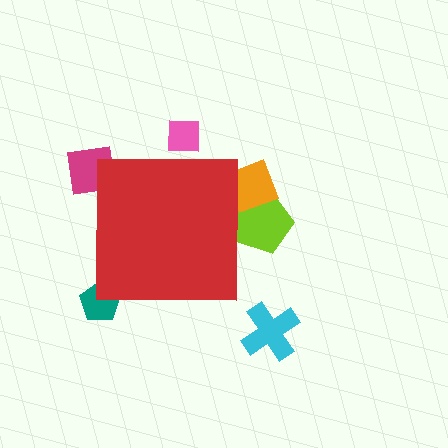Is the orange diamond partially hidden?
Yes, the orange diamond is partially hidden behind the red square.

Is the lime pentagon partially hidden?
Yes, the lime pentagon is partially hidden behind the red square.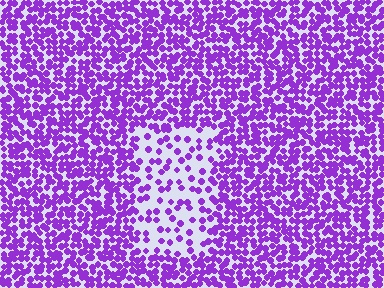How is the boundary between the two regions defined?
The boundary is defined by a change in element density (approximately 2.6x ratio). All elements are the same color, size, and shape.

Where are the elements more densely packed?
The elements are more densely packed outside the rectangle boundary.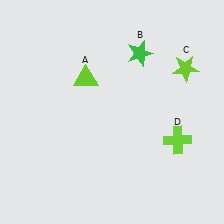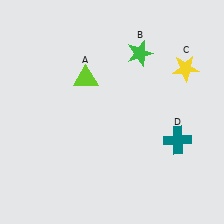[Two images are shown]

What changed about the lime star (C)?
In Image 1, C is lime. In Image 2, it changed to yellow.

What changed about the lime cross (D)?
In Image 1, D is lime. In Image 2, it changed to teal.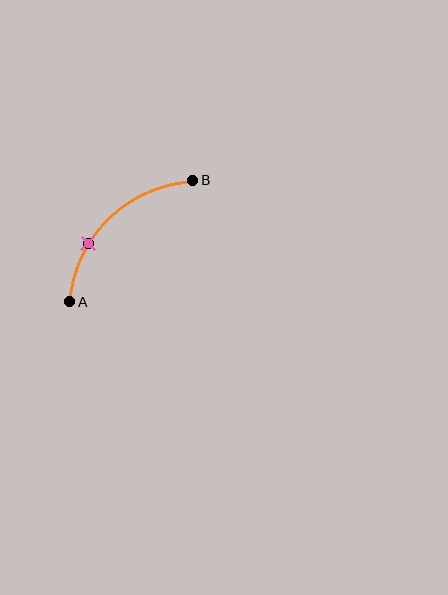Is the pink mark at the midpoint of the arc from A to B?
No. The pink mark lies on the arc but is closer to endpoint A. The arc midpoint would be at the point on the curve equidistant along the arc from both A and B.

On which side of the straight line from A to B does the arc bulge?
The arc bulges above and to the left of the straight line connecting A and B.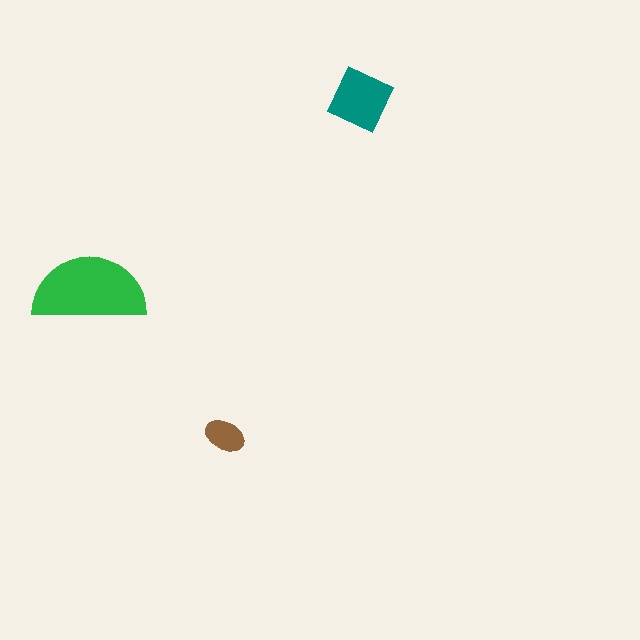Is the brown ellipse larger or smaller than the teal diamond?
Smaller.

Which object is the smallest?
The brown ellipse.